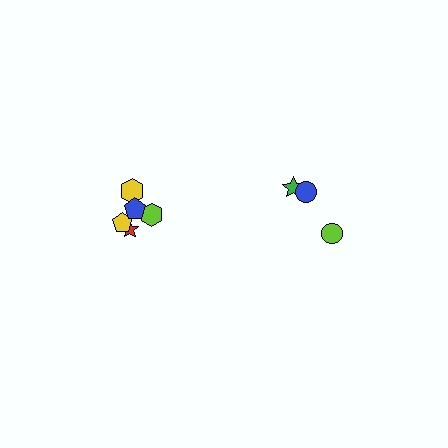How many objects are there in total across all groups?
There are 8 objects.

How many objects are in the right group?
There are 3 objects.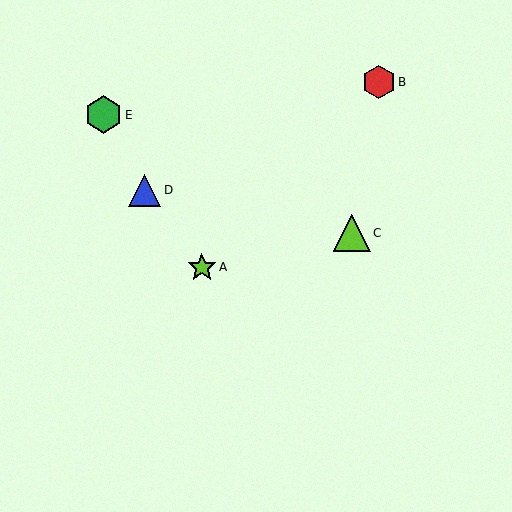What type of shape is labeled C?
Shape C is a lime triangle.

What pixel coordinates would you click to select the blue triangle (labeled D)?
Click at (145, 190) to select the blue triangle D.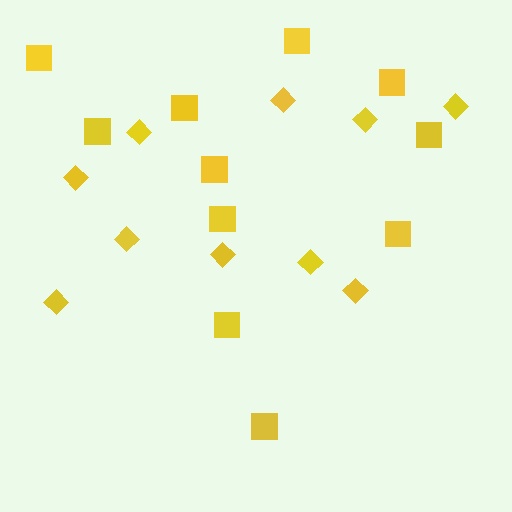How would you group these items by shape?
There are 2 groups: one group of squares (11) and one group of diamonds (10).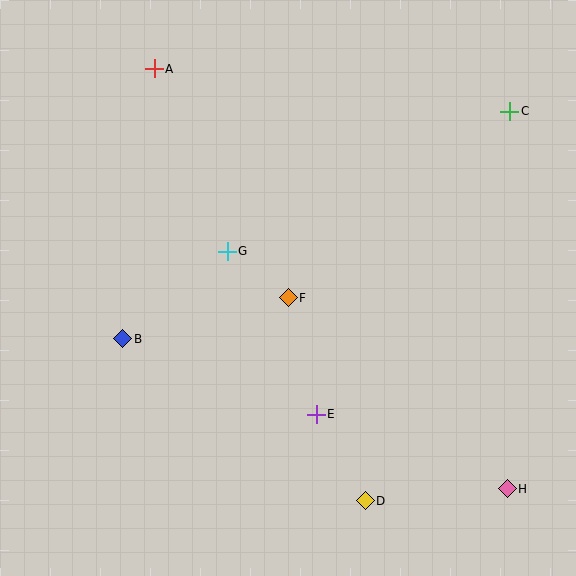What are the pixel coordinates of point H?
Point H is at (507, 489).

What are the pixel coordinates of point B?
Point B is at (123, 339).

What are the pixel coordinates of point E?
Point E is at (316, 414).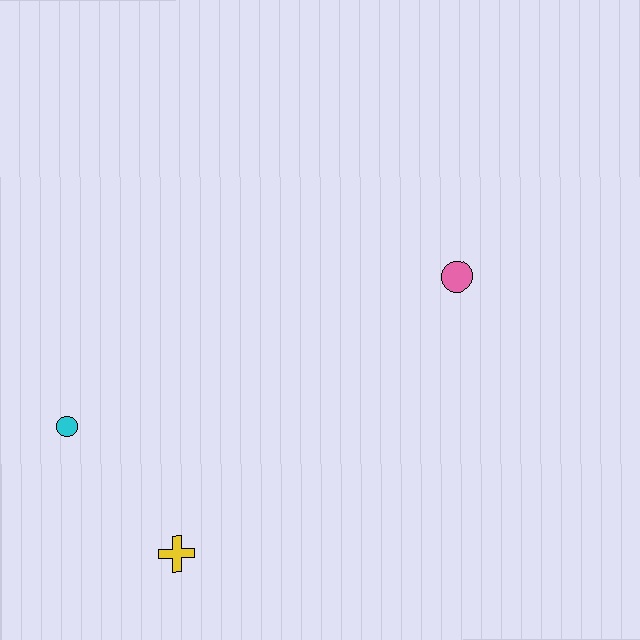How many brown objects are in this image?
There are no brown objects.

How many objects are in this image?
There are 3 objects.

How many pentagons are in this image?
There are no pentagons.